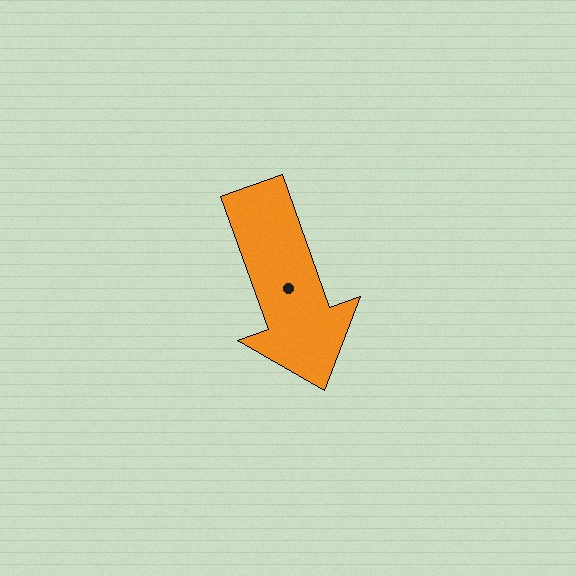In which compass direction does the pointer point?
South.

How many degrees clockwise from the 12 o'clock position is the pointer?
Approximately 160 degrees.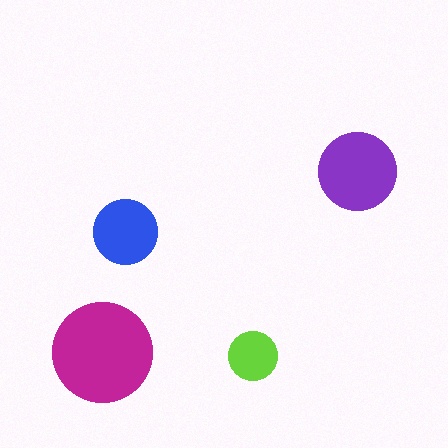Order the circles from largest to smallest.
the magenta one, the purple one, the blue one, the lime one.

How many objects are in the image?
There are 4 objects in the image.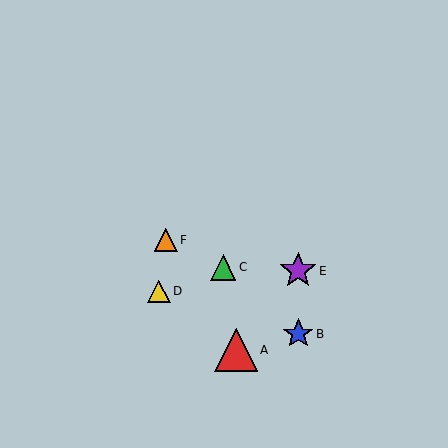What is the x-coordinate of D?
Object D is at x≈159.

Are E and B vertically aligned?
Yes, both are at x≈298.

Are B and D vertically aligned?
No, B is at x≈298 and D is at x≈159.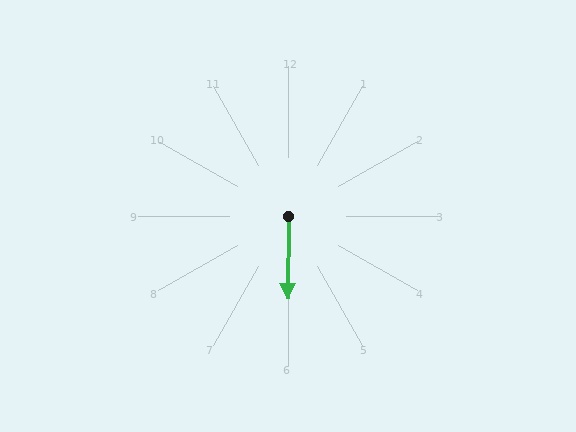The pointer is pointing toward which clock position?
Roughly 6 o'clock.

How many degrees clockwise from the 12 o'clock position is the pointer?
Approximately 180 degrees.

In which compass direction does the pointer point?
South.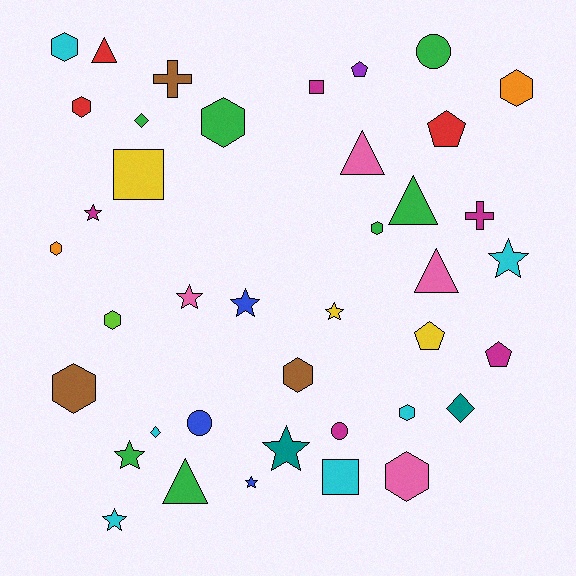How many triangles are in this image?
There are 5 triangles.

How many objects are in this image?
There are 40 objects.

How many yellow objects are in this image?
There are 3 yellow objects.